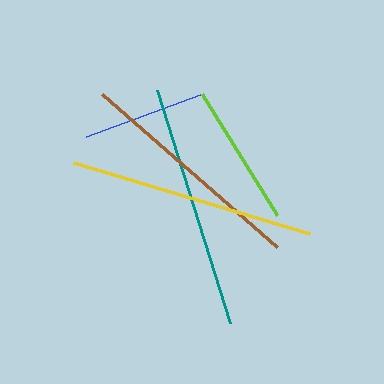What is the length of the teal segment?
The teal segment is approximately 244 pixels long.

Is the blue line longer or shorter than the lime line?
The lime line is longer than the blue line.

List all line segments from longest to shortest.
From longest to shortest: yellow, teal, brown, lime, blue.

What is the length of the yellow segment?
The yellow segment is approximately 247 pixels long.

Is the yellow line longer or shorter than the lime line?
The yellow line is longer than the lime line.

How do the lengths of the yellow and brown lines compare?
The yellow and brown lines are approximately the same length.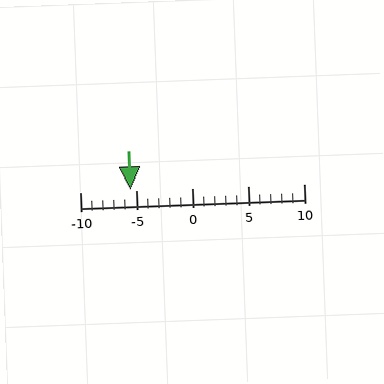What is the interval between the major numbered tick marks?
The major tick marks are spaced 5 units apart.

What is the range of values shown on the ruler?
The ruler shows values from -10 to 10.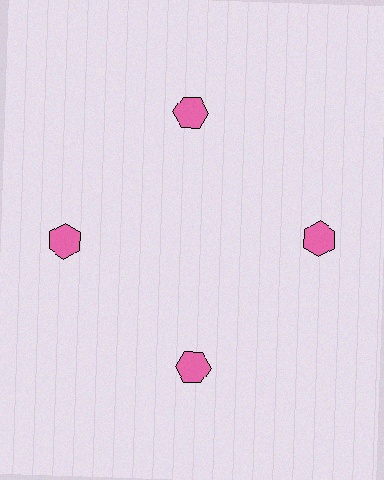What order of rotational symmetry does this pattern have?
This pattern has 4-fold rotational symmetry.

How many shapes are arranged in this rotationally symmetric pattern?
There are 4 shapes, arranged in 4 groups of 1.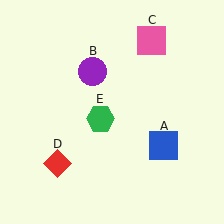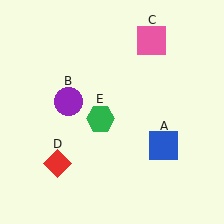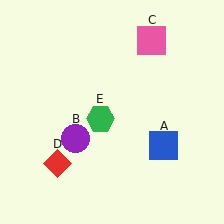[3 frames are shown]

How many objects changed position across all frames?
1 object changed position: purple circle (object B).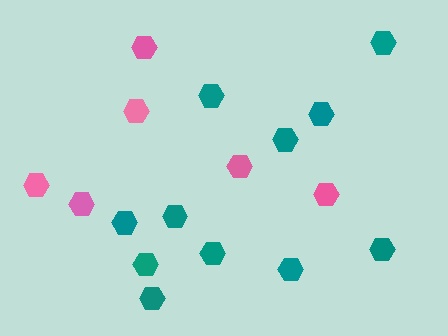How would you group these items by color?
There are 2 groups: one group of teal hexagons (11) and one group of pink hexagons (6).